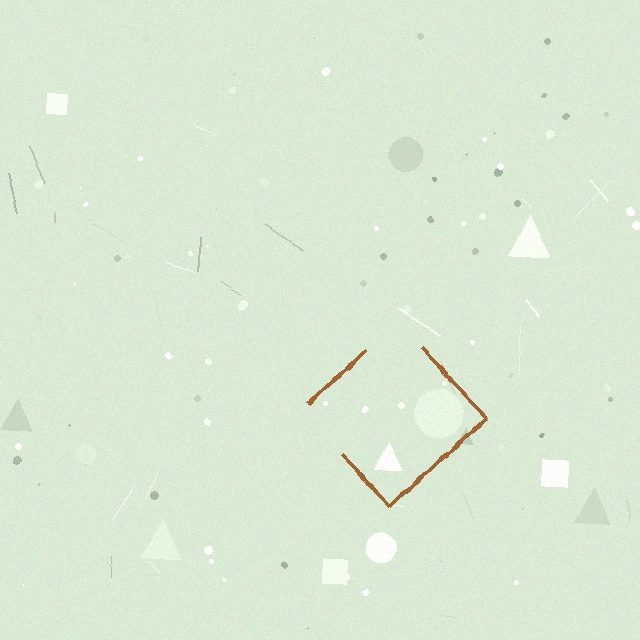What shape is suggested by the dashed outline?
The dashed outline suggests a diamond.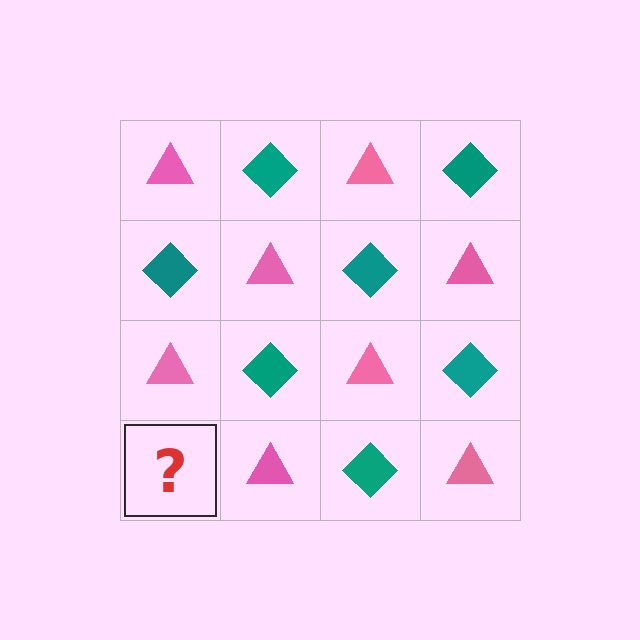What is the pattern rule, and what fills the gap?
The rule is that it alternates pink triangle and teal diamond in a checkerboard pattern. The gap should be filled with a teal diamond.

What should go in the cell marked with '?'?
The missing cell should contain a teal diamond.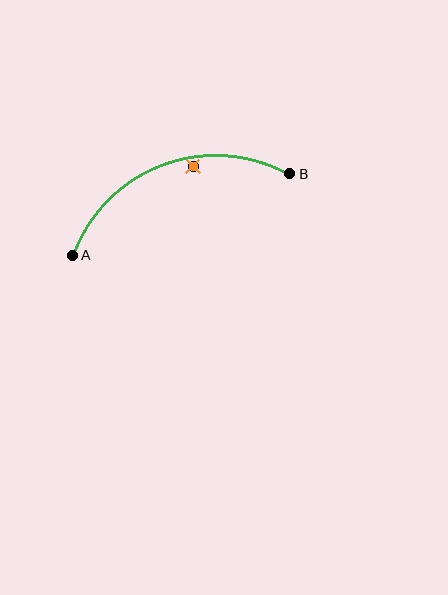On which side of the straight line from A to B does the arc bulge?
The arc bulges above the straight line connecting A and B.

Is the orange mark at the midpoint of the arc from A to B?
No — the orange mark does not lie on the arc at all. It sits slightly inside the curve.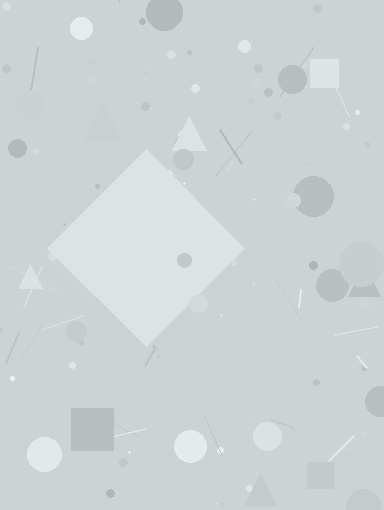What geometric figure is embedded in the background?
A diamond is embedded in the background.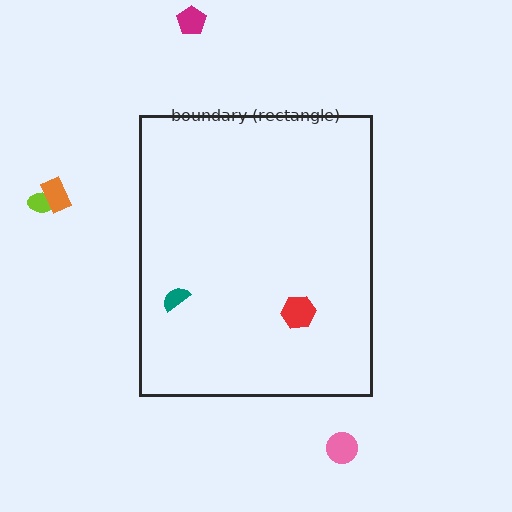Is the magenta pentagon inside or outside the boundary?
Outside.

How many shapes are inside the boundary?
2 inside, 4 outside.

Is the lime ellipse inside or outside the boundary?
Outside.